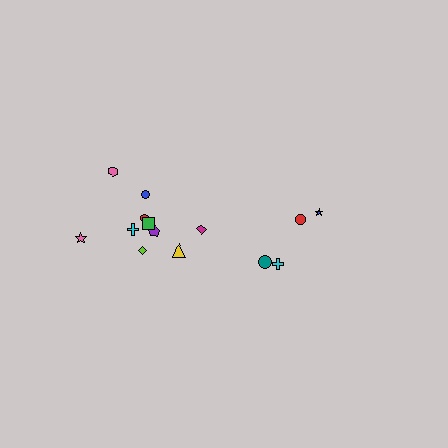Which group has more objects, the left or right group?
The left group.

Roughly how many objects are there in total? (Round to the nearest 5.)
Roughly 15 objects in total.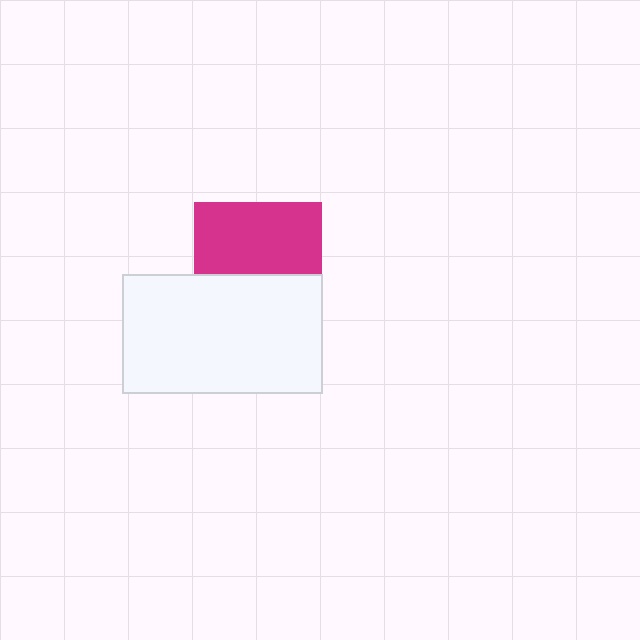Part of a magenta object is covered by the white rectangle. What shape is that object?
It is a square.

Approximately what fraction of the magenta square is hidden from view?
Roughly 45% of the magenta square is hidden behind the white rectangle.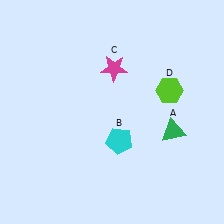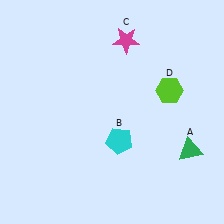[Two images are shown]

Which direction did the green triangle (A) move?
The green triangle (A) moved down.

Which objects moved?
The objects that moved are: the green triangle (A), the magenta star (C).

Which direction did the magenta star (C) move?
The magenta star (C) moved up.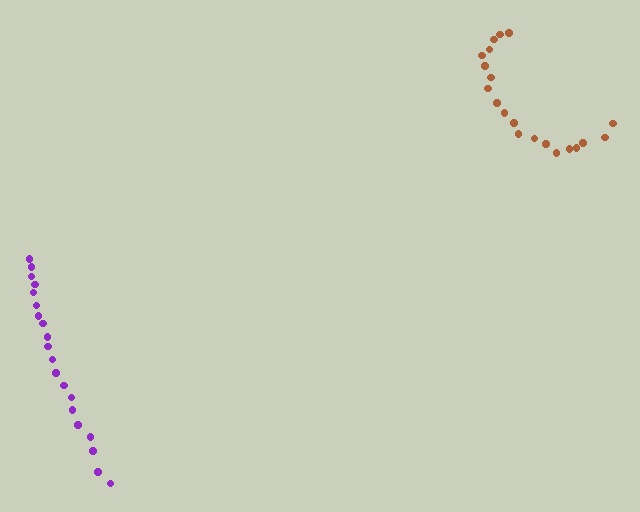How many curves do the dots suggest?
There are 2 distinct paths.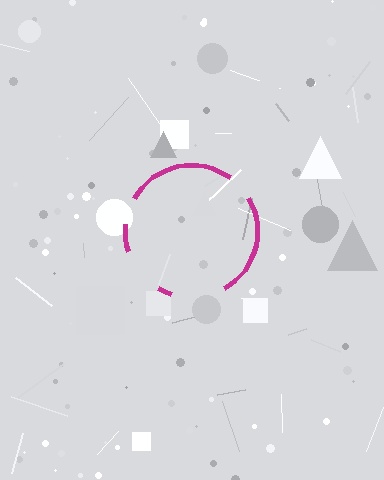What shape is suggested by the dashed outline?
The dashed outline suggests a circle.